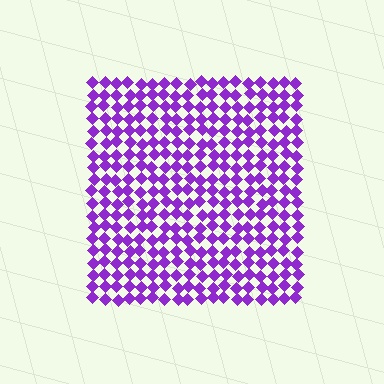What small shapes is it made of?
It is made of small diamonds.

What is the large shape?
The large shape is a square.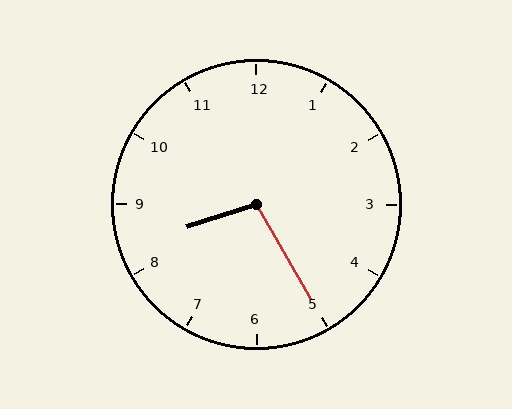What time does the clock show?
8:25.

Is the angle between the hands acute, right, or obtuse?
It is obtuse.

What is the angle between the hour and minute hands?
Approximately 102 degrees.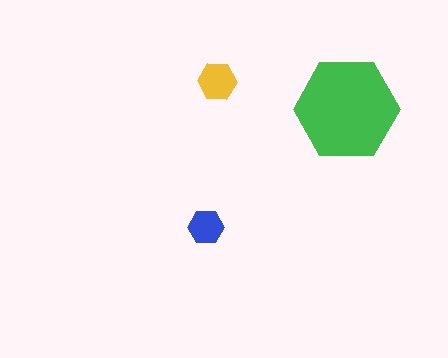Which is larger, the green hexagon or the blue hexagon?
The green one.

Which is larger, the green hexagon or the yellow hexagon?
The green one.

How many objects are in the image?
There are 3 objects in the image.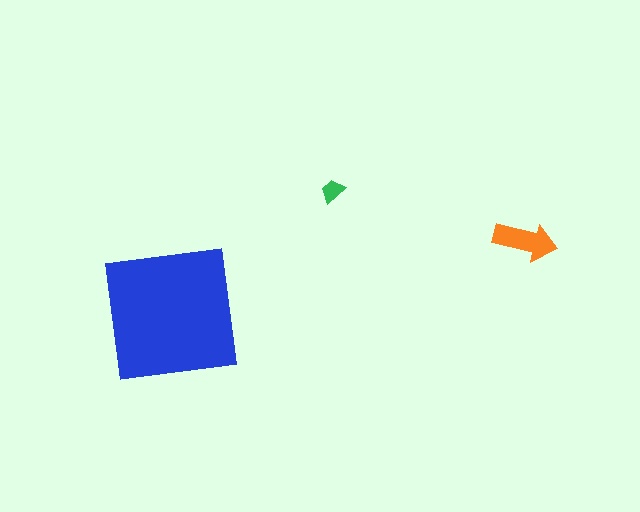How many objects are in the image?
There are 3 objects in the image.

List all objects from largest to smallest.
The blue square, the orange arrow, the green trapezoid.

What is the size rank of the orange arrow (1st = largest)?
2nd.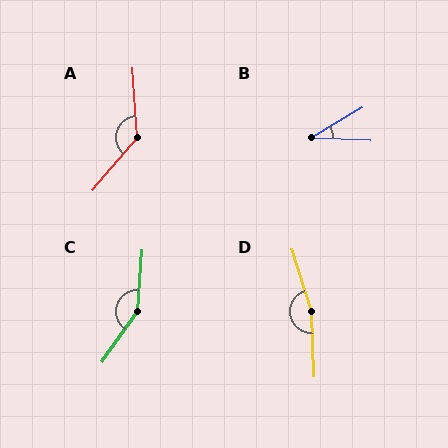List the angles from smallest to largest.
B (33°), A (135°), C (149°), D (164°).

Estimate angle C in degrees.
Approximately 149 degrees.